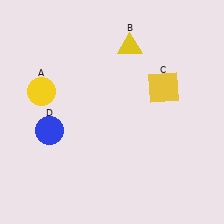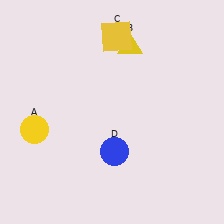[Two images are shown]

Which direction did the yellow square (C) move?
The yellow square (C) moved up.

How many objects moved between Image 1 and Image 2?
3 objects moved between the two images.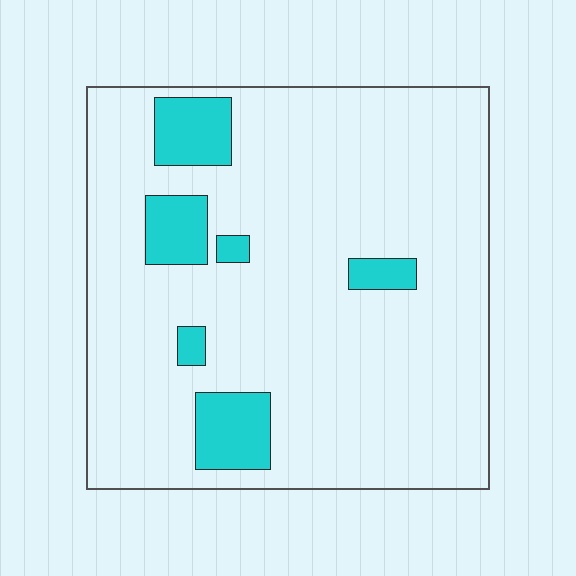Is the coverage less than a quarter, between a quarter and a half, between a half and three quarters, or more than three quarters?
Less than a quarter.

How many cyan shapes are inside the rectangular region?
6.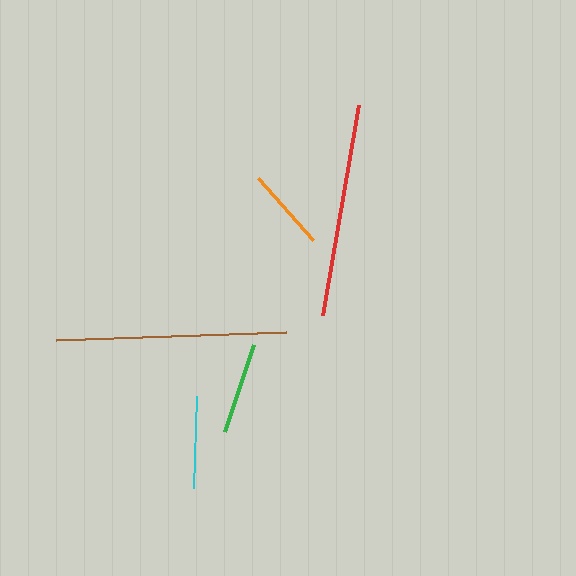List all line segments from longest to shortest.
From longest to shortest: brown, red, cyan, green, orange.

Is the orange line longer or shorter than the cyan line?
The cyan line is longer than the orange line.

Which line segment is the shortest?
The orange line is the shortest at approximately 82 pixels.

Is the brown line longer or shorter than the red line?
The brown line is longer than the red line.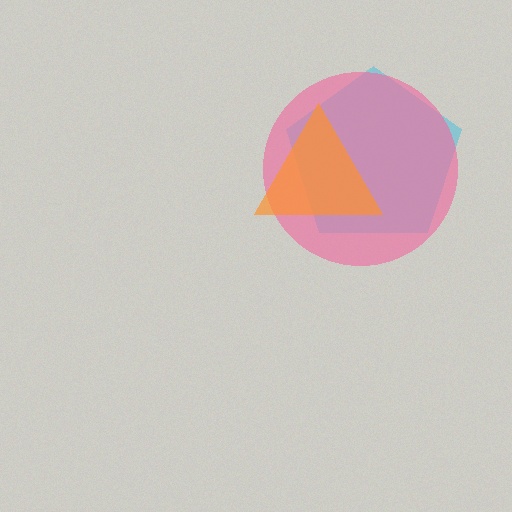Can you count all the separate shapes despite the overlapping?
Yes, there are 3 separate shapes.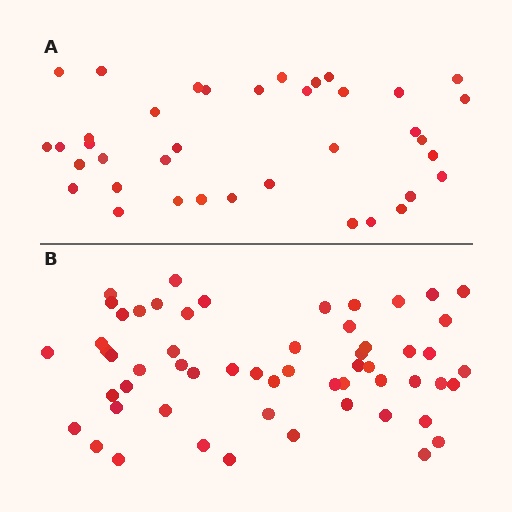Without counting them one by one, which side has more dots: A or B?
Region B (the bottom region) has more dots.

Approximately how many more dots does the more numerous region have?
Region B has approximately 20 more dots than region A.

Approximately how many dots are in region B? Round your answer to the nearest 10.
About 60 dots. (The exact count is 57, which rounds to 60.)